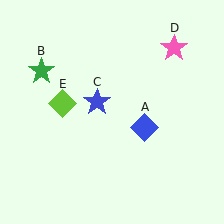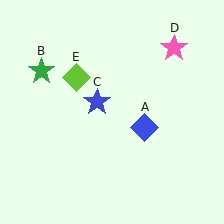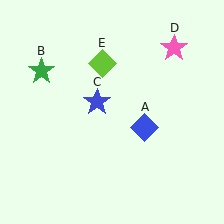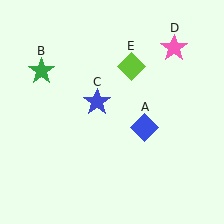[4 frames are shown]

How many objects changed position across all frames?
1 object changed position: lime diamond (object E).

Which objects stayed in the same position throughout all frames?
Blue diamond (object A) and green star (object B) and blue star (object C) and pink star (object D) remained stationary.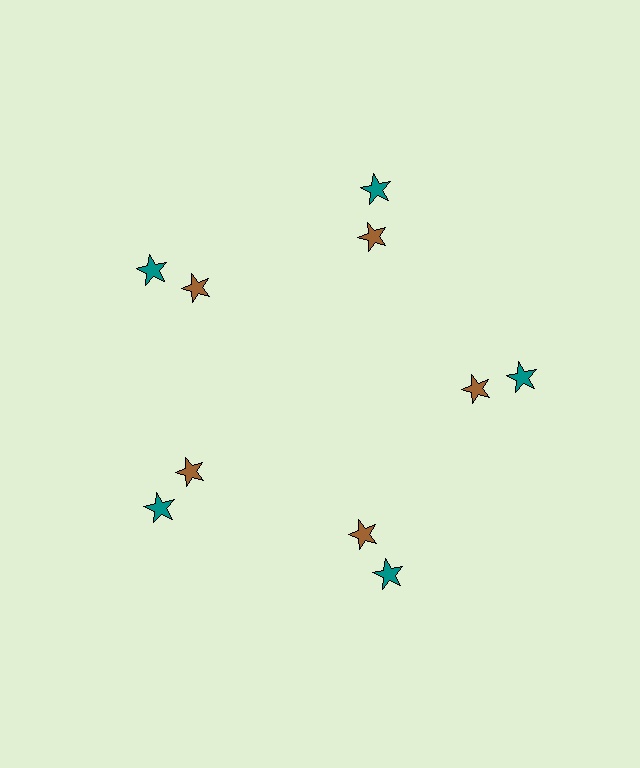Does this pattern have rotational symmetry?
Yes, this pattern has 5-fold rotational symmetry. It looks the same after rotating 72 degrees around the center.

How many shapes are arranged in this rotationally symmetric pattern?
There are 10 shapes, arranged in 5 groups of 2.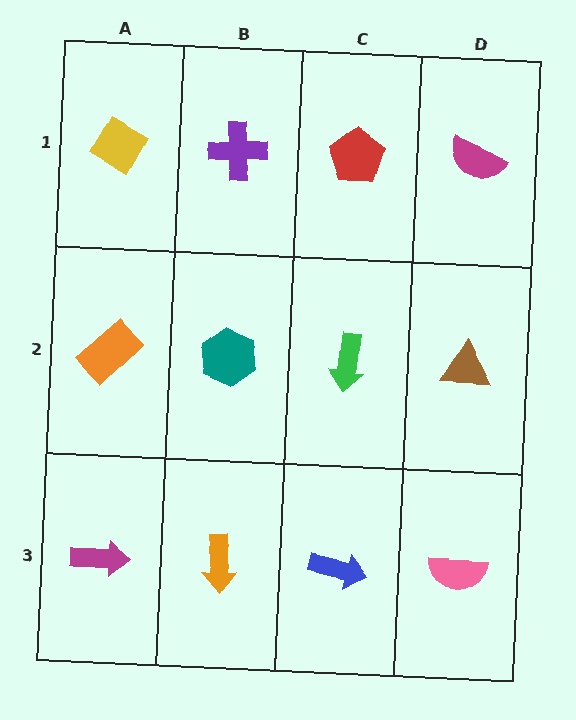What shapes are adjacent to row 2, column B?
A purple cross (row 1, column B), an orange arrow (row 3, column B), an orange rectangle (row 2, column A), a green arrow (row 2, column C).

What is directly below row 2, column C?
A blue arrow.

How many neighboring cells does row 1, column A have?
2.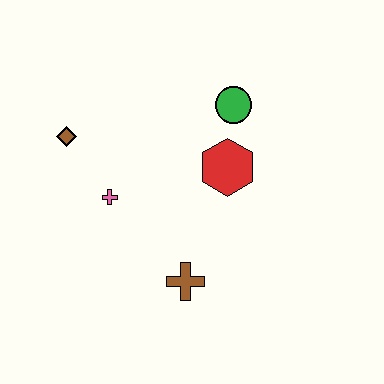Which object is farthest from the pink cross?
The green circle is farthest from the pink cross.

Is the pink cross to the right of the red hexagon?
No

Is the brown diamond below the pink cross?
No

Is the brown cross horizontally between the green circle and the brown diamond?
Yes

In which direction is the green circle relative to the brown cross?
The green circle is above the brown cross.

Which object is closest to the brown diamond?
The pink cross is closest to the brown diamond.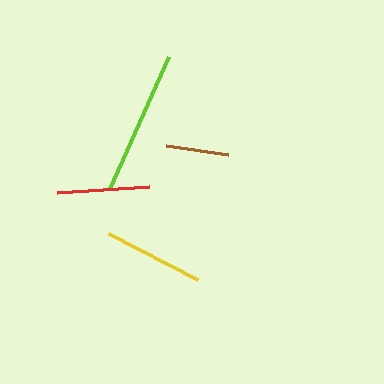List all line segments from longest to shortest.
From longest to shortest: lime, yellow, red, brown.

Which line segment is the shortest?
The brown line is the shortest at approximately 63 pixels.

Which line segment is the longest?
The lime line is the longest at approximately 145 pixels.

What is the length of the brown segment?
The brown segment is approximately 63 pixels long.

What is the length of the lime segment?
The lime segment is approximately 145 pixels long.